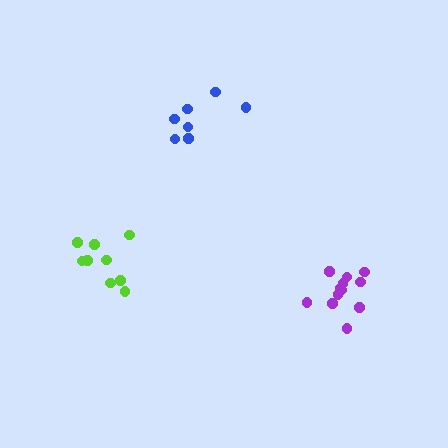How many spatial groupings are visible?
There are 3 spatial groupings.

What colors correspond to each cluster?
The clusters are colored: lime, purple, blue.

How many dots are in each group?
Group 1: 9 dots, Group 2: 12 dots, Group 3: 7 dots (28 total).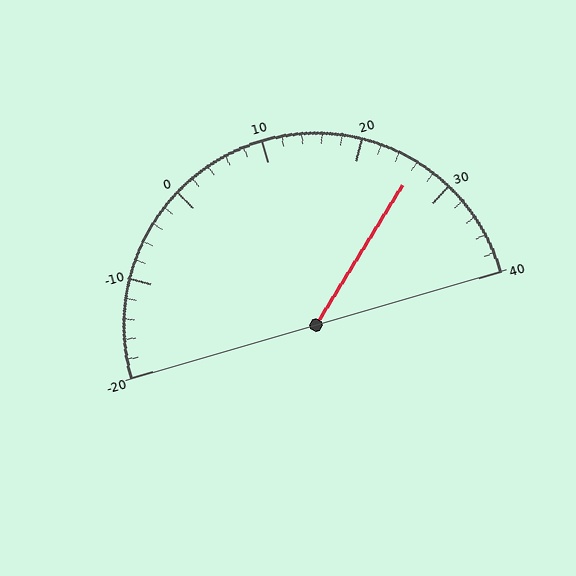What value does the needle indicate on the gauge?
The needle indicates approximately 26.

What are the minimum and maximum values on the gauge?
The gauge ranges from -20 to 40.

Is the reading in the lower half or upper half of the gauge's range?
The reading is in the upper half of the range (-20 to 40).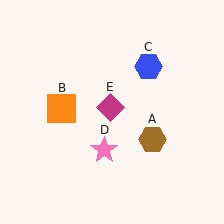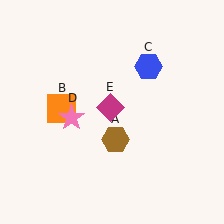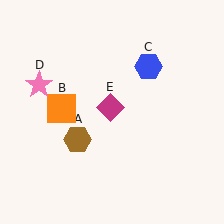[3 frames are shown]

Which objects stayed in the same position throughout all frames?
Orange square (object B) and blue hexagon (object C) and magenta diamond (object E) remained stationary.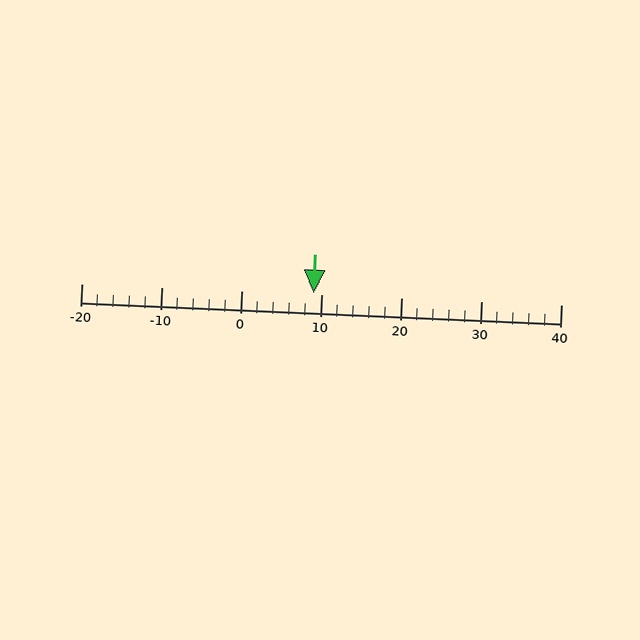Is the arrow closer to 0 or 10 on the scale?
The arrow is closer to 10.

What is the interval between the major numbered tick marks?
The major tick marks are spaced 10 units apart.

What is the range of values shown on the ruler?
The ruler shows values from -20 to 40.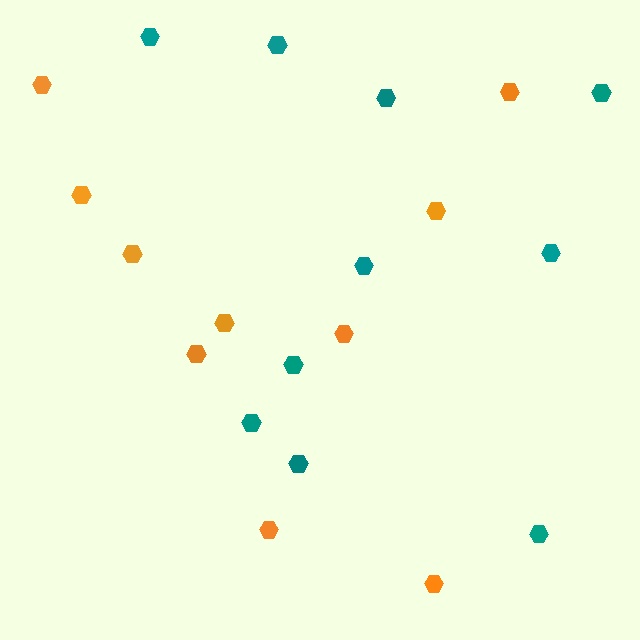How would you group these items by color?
There are 2 groups: one group of orange hexagons (10) and one group of teal hexagons (10).